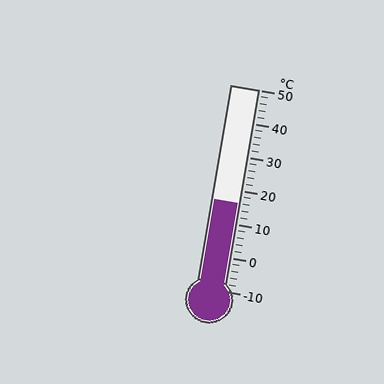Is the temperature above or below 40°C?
The temperature is below 40°C.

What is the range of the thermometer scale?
The thermometer scale ranges from -10°C to 50°C.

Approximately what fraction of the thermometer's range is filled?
The thermometer is filled to approximately 45% of its range.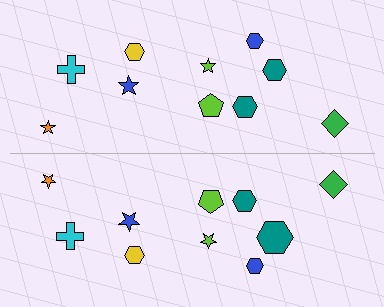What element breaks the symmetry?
The teal hexagon on the bottom side has a different size than its mirror counterpart.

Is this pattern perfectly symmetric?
No, the pattern is not perfectly symmetric. The teal hexagon on the bottom side has a different size than its mirror counterpart.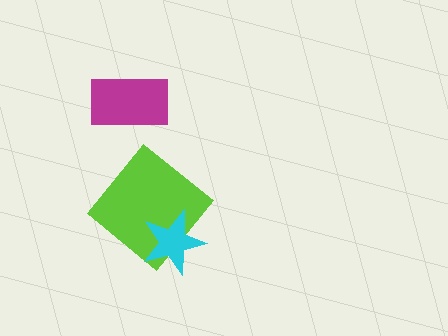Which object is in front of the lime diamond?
The cyan star is in front of the lime diamond.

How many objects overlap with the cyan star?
1 object overlaps with the cyan star.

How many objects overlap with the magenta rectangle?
0 objects overlap with the magenta rectangle.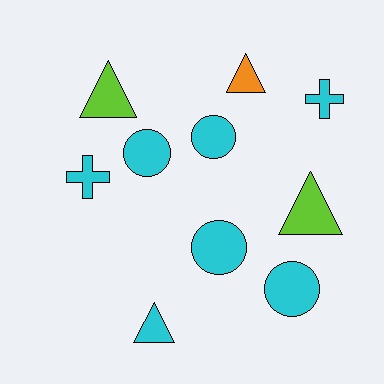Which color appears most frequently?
Cyan, with 7 objects.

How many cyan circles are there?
There are 4 cyan circles.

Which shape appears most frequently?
Circle, with 4 objects.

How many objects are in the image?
There are 10 objects.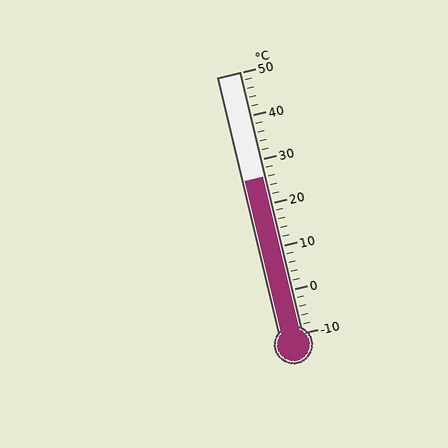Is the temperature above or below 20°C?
The temperature is above 20°C.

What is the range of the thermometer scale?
The thermometer scale ranges from -10°C to 50°C.